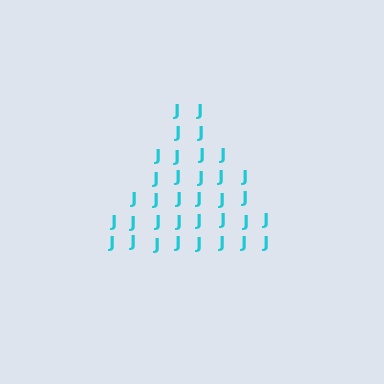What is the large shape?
The large shape is a triangle.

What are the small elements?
The small elements are letter J's.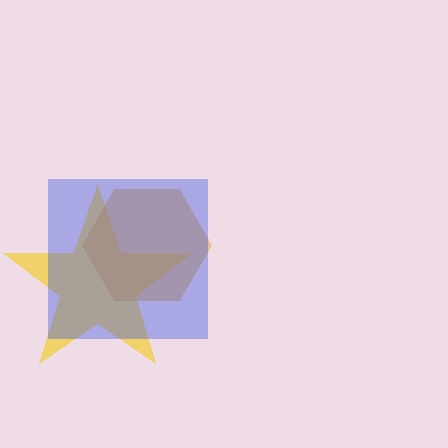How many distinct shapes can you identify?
There are 3 distinct shapes: a yellow star, an orange hexagon, a blue square.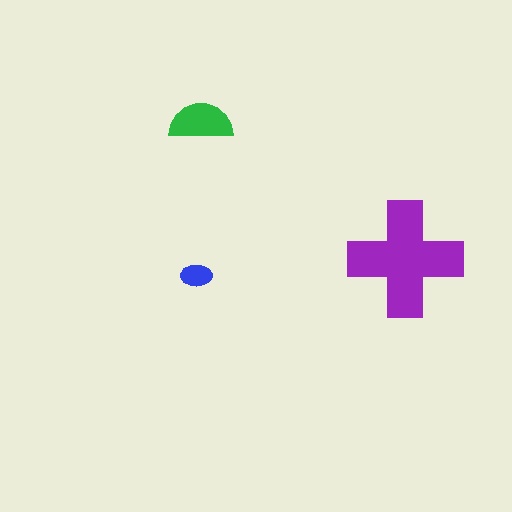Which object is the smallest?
The blue ellipse.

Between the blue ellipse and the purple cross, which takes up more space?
The purple cross.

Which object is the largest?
The purple cross.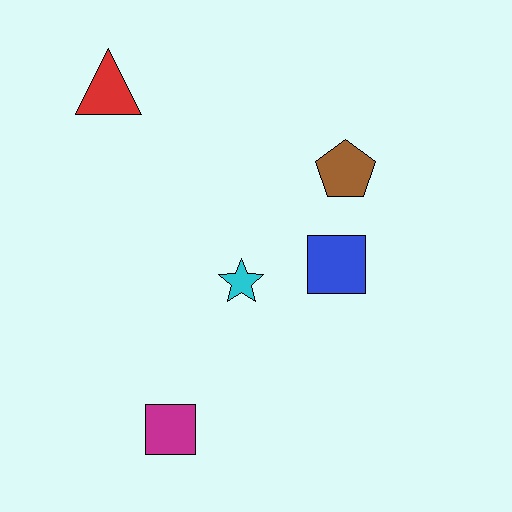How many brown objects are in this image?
There is 1 brown object.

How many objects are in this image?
There are 5 objects.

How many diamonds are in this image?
There are no diamonds.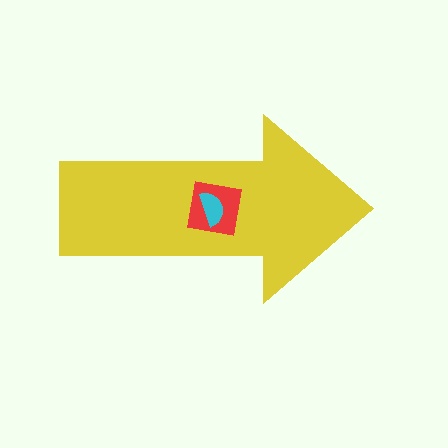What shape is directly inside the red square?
The cyan semicircle.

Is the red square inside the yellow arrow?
Yes.